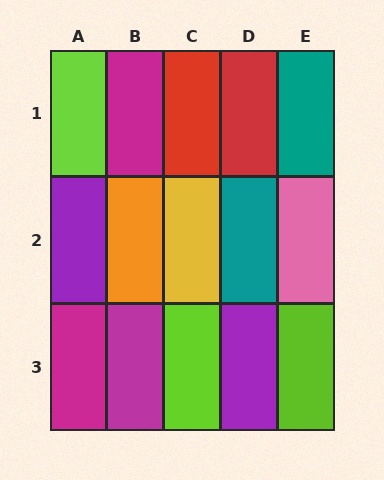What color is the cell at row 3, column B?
Magenta.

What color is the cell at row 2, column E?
Pink.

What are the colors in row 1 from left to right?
Lime, magenta, red, red, teal.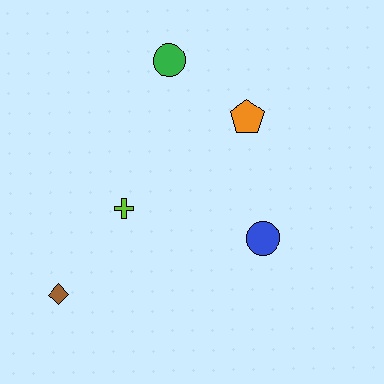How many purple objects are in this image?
There are no purple objects.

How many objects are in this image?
There are 5 objects.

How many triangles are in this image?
There are no triangles.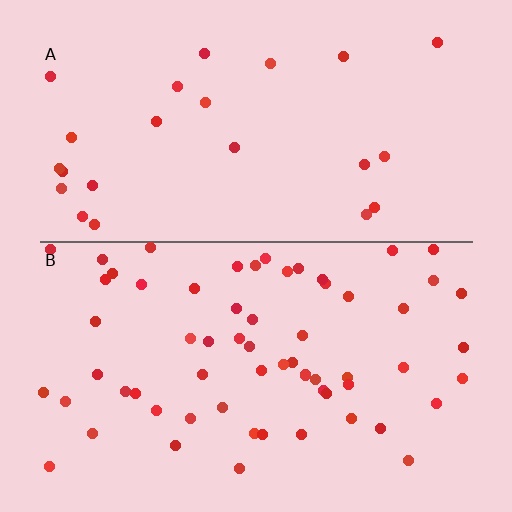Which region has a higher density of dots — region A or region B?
B (the bottom).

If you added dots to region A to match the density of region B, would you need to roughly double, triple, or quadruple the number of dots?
Approximately triple.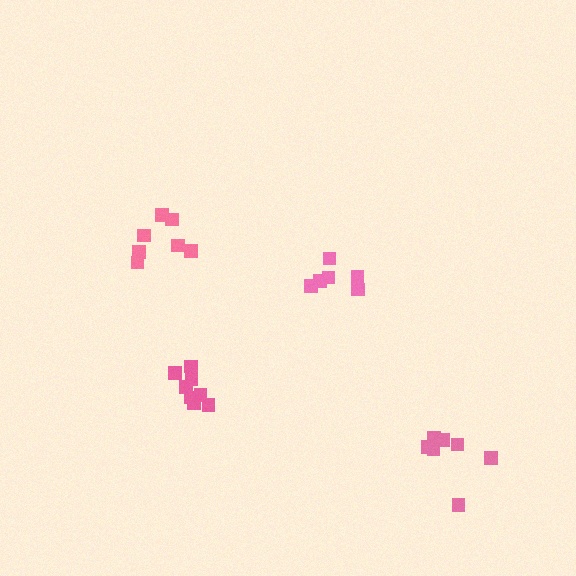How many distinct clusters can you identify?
There are 4 distinct clusters.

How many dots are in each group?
Group 1: 7 dots, Group 2: 6 dots, Group 3: 7 dots, Group 4: 8 dots (28 total).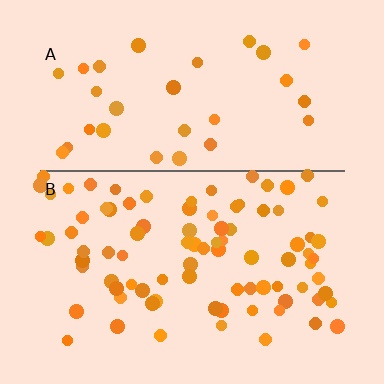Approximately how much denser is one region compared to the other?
Approximately 2.7× — region B over region A.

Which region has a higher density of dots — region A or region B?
B (the bottom).